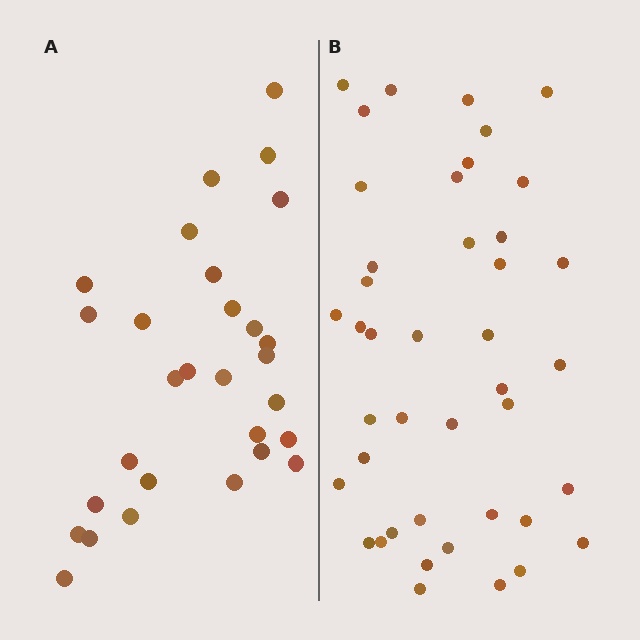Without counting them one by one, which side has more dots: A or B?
Region B (the right region) has more dots.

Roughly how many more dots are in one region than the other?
Region B has approximately 15 more dots than region A.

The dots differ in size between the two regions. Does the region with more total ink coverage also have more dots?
No. Region A has more total ink coverage because its dots are larger, but region B actually contains more individual dots. Total area can be misleading — the number of items is what matters here.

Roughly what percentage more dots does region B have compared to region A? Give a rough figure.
About 45% more.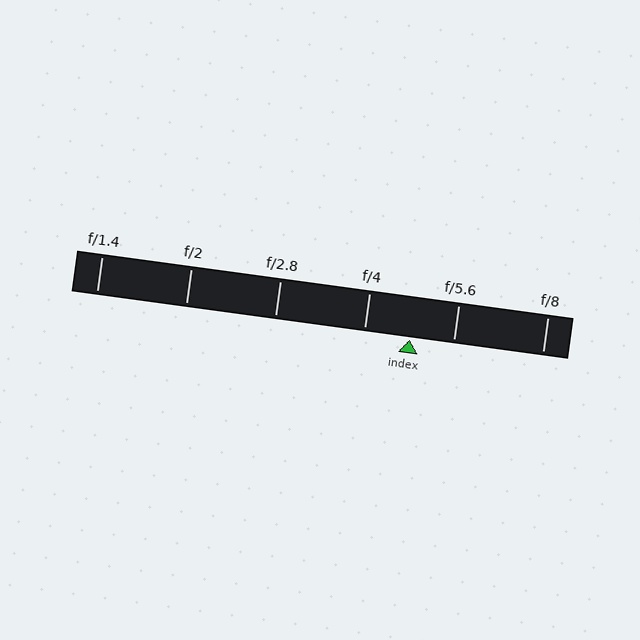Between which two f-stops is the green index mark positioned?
The index mark is between f/4 and f/5.6.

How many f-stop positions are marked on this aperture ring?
There are 6 f-stop positions marked.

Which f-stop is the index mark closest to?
The index mark is closest to f/5.6.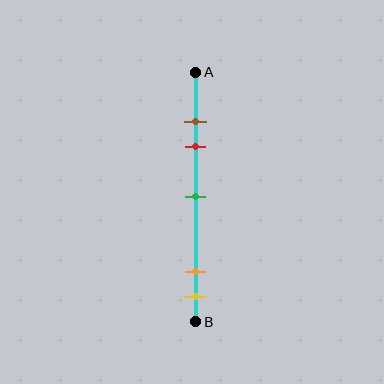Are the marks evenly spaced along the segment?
No, the marks are not evenly spaced.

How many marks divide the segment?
There are 5 marks dividing the segment.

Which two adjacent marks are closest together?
The brown and red marks are the closest adjacent pair.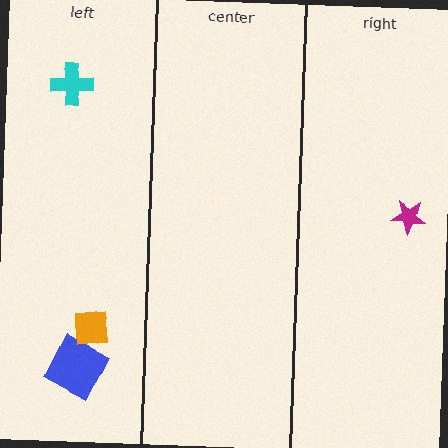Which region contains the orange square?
The left region.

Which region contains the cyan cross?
The left region.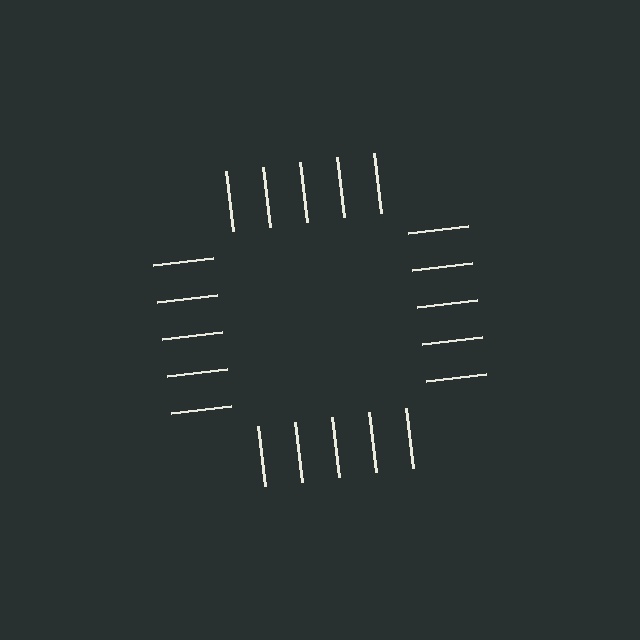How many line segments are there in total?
20 — 5 along each of the 4 edges.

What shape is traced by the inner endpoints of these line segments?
An illusory square — the line segments terminate on its edges but no continuous stroke is drawn.